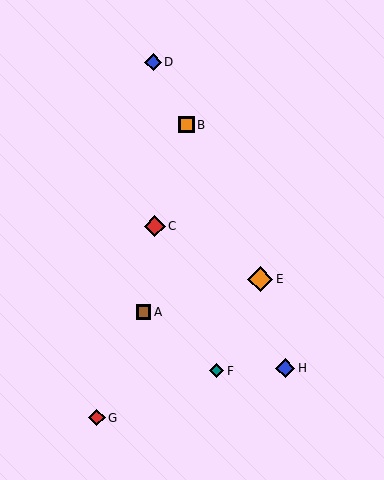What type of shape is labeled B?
Shape B is an orange square.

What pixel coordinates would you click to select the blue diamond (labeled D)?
Click at (153, 62) to select the blue diamond D.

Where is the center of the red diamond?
The center of the red diamond is at (155, 226).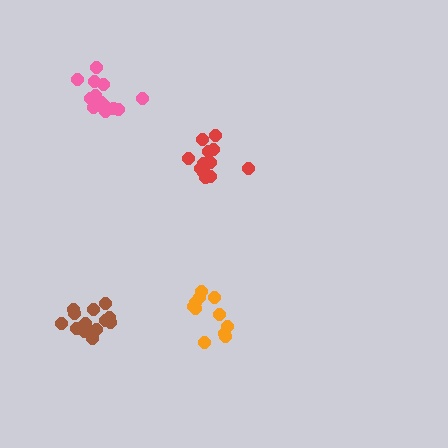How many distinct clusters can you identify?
There are 4 distinct clusters.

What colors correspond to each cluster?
The clusters are colored: brown, pink, red, orange.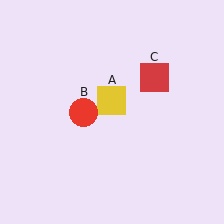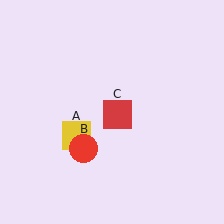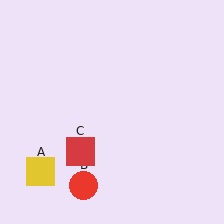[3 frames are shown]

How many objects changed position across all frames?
3 objects changed position: yellow square (object A), red circle (object B), red square (object C).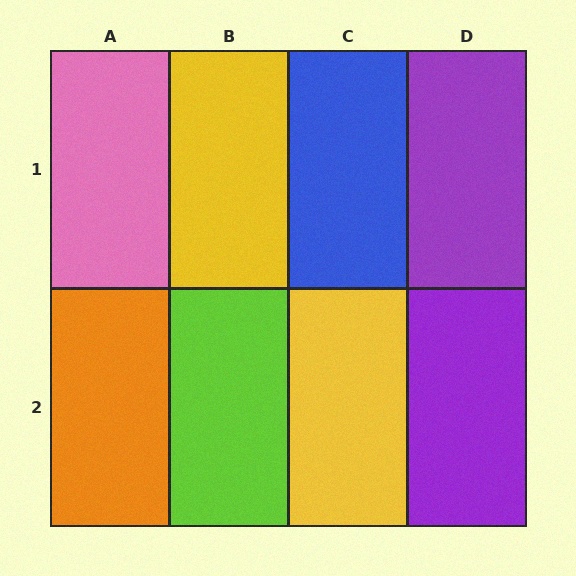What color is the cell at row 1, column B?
Yellow.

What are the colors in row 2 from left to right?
Orange, lime, yellow, purple.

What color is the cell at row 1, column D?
Purple.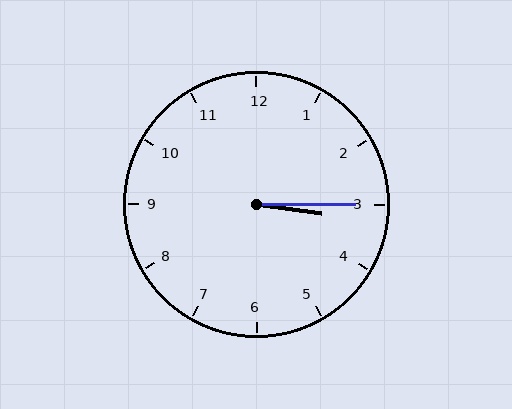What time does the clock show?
3:15.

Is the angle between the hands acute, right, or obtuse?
It is acute.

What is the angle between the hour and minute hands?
Approximately 8 degrees.